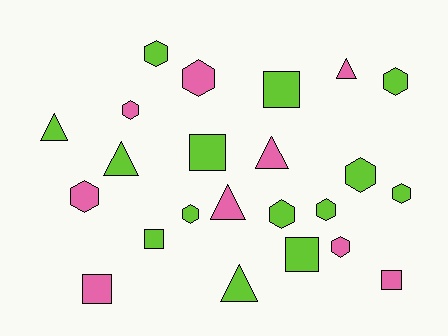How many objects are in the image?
There are 23 objects.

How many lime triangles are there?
There are 3 lime triangles.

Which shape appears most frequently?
Hexagon, with 11 objects.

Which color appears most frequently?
Lime, with 14 objects.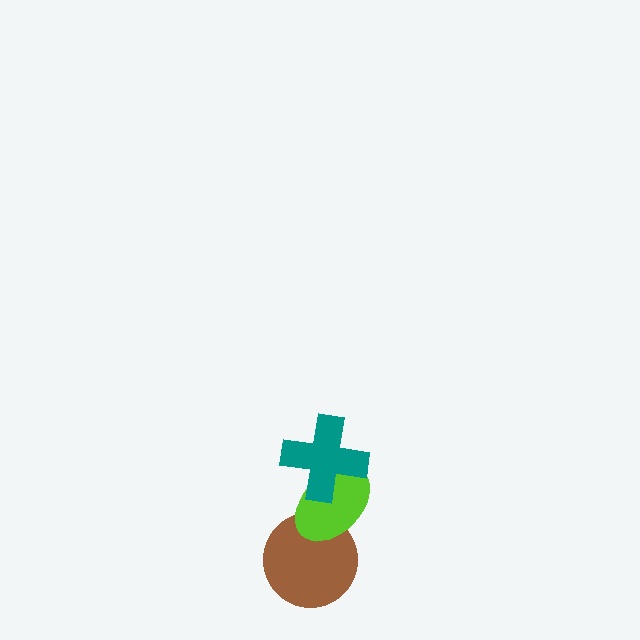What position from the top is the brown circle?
The brown circle is 3rd from the top.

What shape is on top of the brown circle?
The lime ellipse is on top of the brown circle.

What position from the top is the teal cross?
The teal cross is 1st from the top.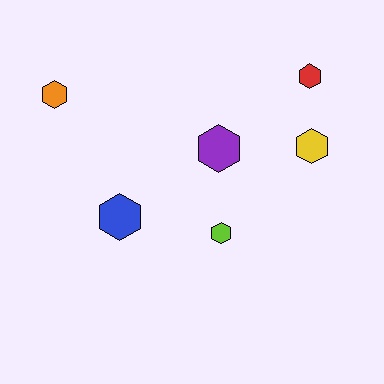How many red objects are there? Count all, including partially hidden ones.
There is 1 red object.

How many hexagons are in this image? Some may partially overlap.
There are 6 hexagons.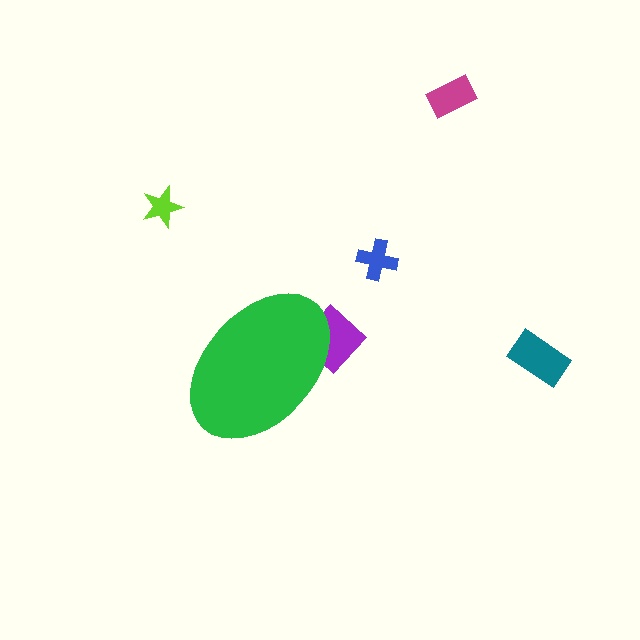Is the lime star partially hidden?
No, the lime star is fully visible.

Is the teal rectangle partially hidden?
No, the teal rectangle is fully visible.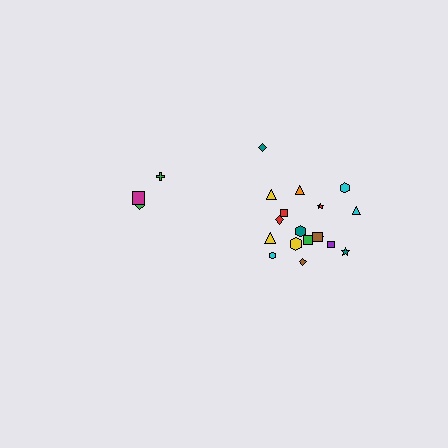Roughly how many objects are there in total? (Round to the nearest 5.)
Roughly 20 objects in total.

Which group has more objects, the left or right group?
The right group.